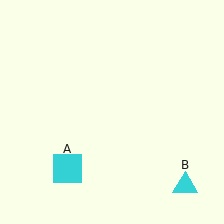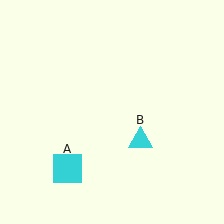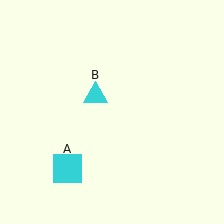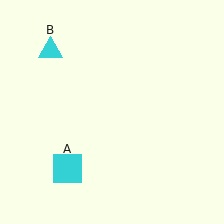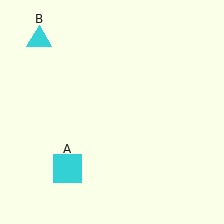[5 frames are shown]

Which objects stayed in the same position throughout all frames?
Cyan square (object A) remained stationary.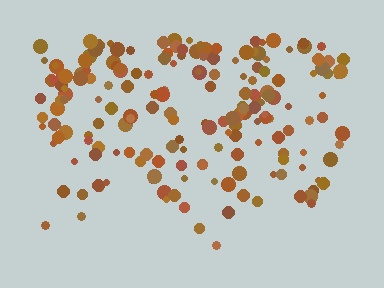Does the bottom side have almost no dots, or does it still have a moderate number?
Still a moderate number, just noticeably fewer than the top.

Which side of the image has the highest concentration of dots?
The top.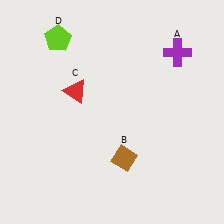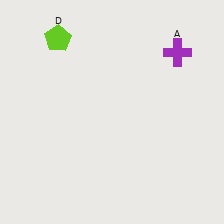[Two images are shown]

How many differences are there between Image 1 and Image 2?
There are 2 differences between the two images.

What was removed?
The red triangle (C), the brown diamond (B) were removed in Image 2.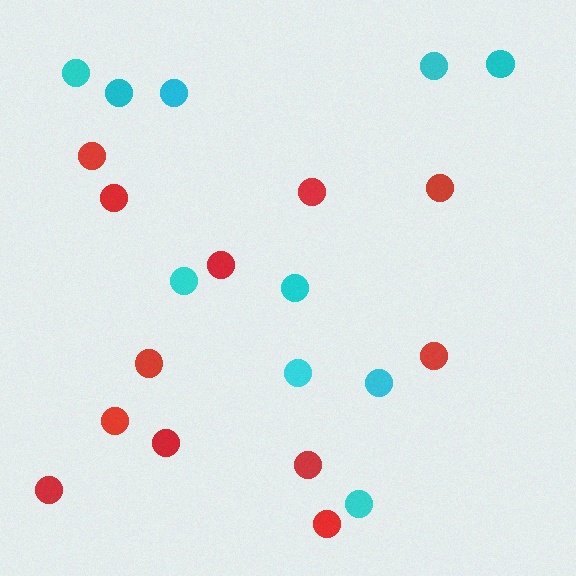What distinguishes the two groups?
There are 2 groups: one group of cyan circles (10) and one group of red circles (12).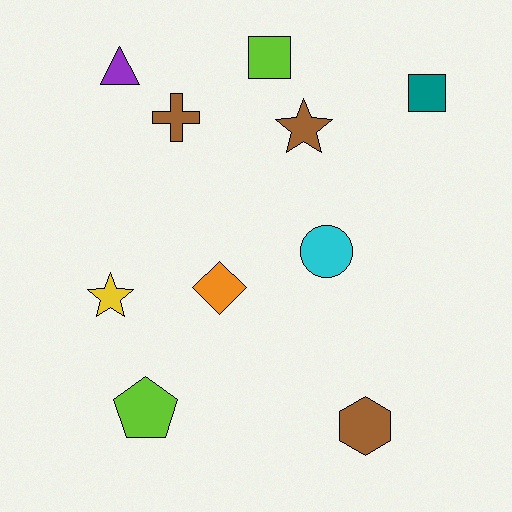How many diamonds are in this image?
There is 1 diamond.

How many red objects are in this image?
There are no red objects.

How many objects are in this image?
There are 10 objects.